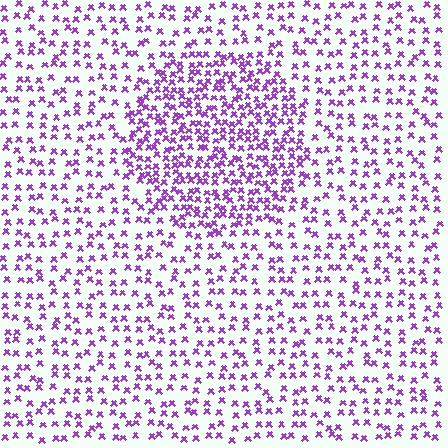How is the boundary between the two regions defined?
The boundary is defined by a change in element density (approximately 2.0x ratio). All elements are the same color, size, and shape.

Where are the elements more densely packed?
The elements are more densely packed inside the circle boundary.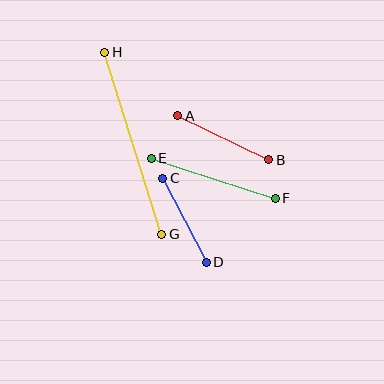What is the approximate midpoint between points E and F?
The midpoint is at approximately (213, 178) pixels.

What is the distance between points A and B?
The distance is approximately 101 pixels.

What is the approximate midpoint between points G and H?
The midpoint is at approximately (133, 143) pixels.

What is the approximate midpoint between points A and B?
The midpoint is at approximately (223, 138) pixels.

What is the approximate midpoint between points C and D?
The midpoint is at approximately (184, 220) pixels.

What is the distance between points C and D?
The distance is approximately 95 pixels.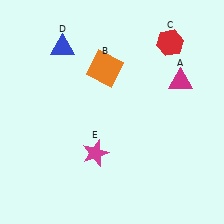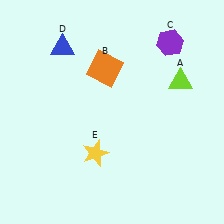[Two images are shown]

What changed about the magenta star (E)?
In Image 1, E is magenta. In Image 2, it changed to yellow.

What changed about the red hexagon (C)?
In Image 1, C is red. In Image 2, it changed to purple.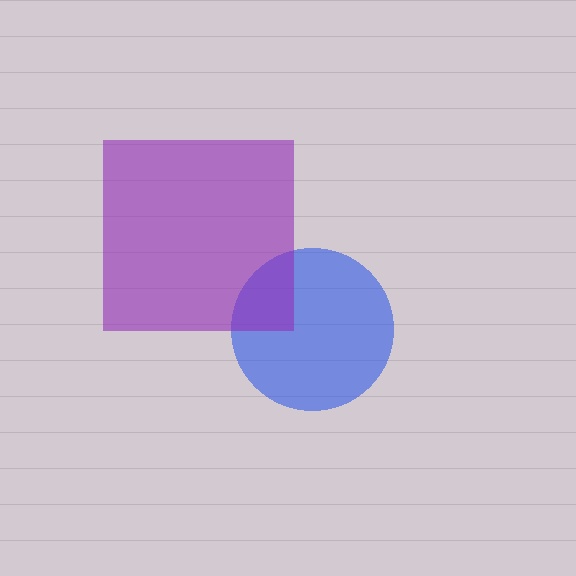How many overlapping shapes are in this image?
There are 2 overlapping shapes in the image.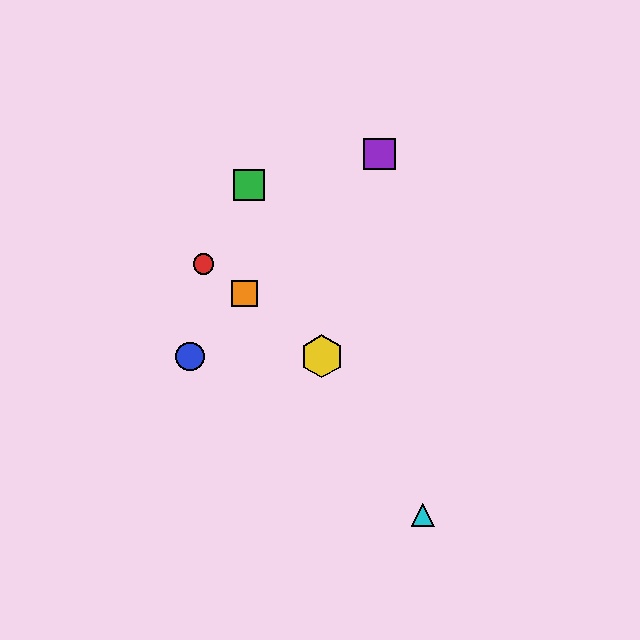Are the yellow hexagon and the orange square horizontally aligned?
No, the yellow hexagon is at y≈356 and the orange square is at y≈294.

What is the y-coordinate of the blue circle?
The blue circle is at y≈356.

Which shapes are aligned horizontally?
The blue circle, the yellow hexagon are aligned horizontally.